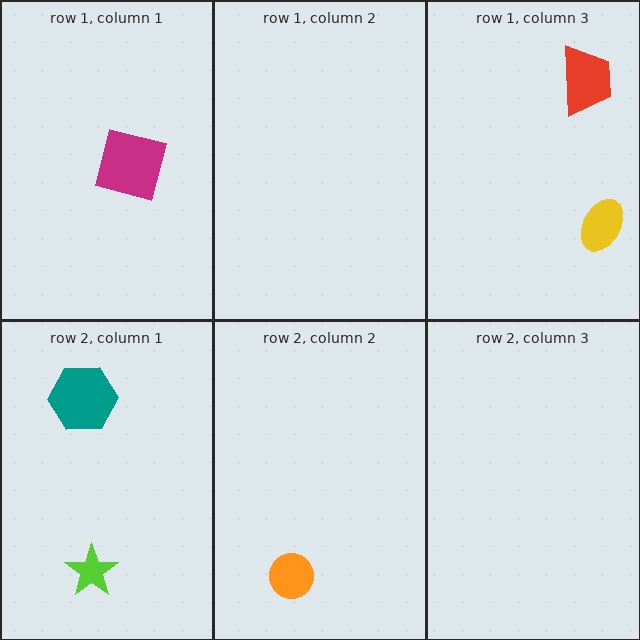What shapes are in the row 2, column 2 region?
The orange circle.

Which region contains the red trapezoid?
The row 1, column 3 region.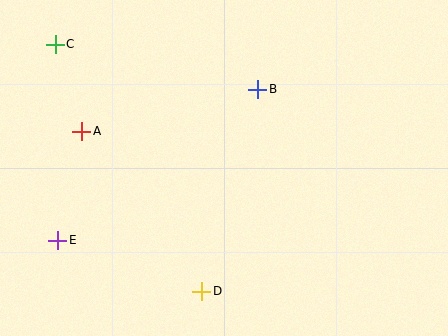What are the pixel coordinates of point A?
Point A is at (82, 131).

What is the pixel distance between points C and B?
The distance between C and B is 208 pixels.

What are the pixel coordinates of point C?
Point C is at (55, 44).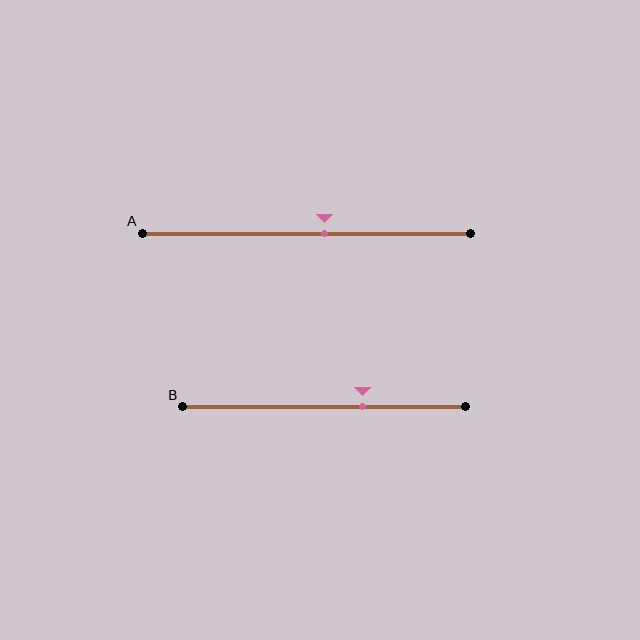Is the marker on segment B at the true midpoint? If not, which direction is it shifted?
No, the marker on segment B is shifted to the right by about 14% of the segment length.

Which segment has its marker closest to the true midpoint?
Segment A has its marker closest to the true midpoint.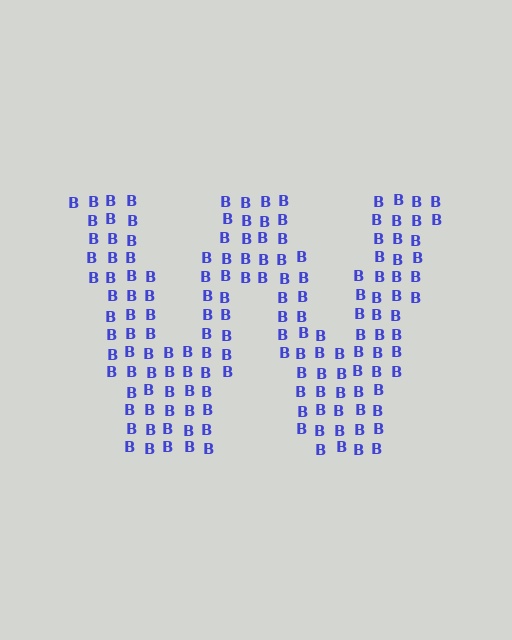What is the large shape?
The large shape is the letter W.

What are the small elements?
The small elements are letter B's.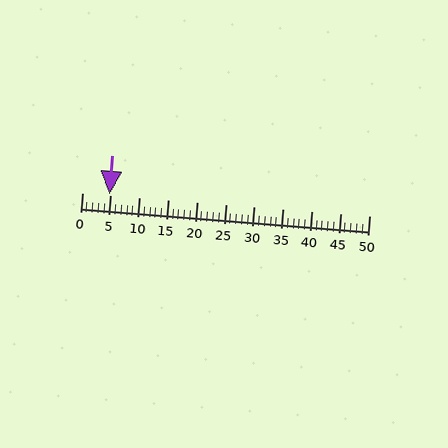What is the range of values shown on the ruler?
The ruler shows values from 0 to 50.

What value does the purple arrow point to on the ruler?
The purple arrow points to approximately 5.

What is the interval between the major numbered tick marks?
The major tick marks are spaced 5 units apart.